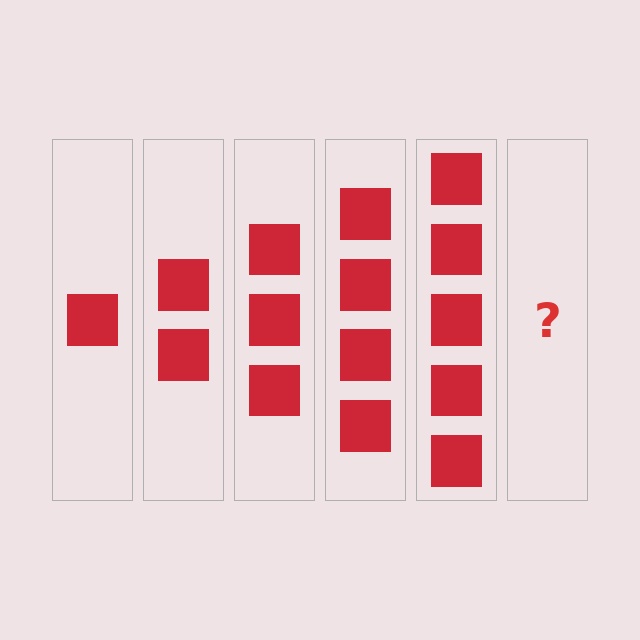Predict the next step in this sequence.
The next step is 6 squares.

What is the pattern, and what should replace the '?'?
The pattern is that each step adds one more square. The '?' should be 6 squares.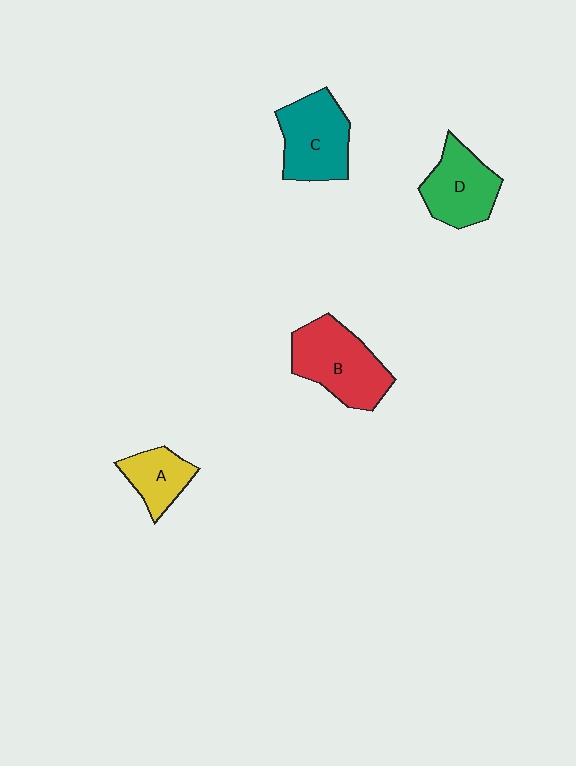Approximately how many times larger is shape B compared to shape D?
Approximately 1.2 times.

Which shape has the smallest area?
Shape A (yellow).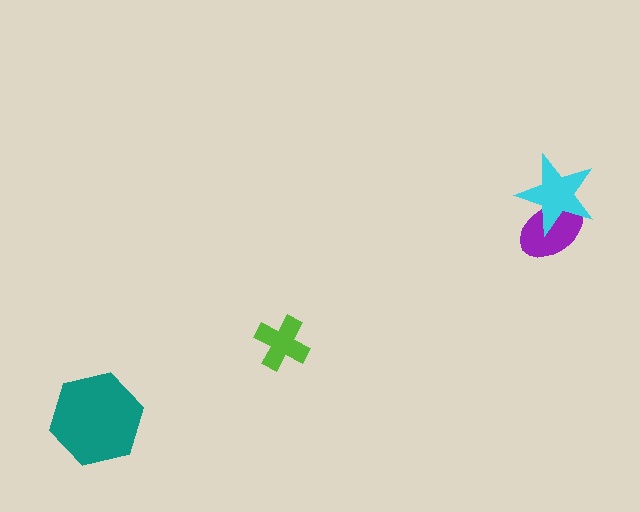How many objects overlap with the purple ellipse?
1 object overlaps with the purple ellipse.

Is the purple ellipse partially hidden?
Yes, it is partially covered by another shape.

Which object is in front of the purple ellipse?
The cyan star is in front of the purple ellipse.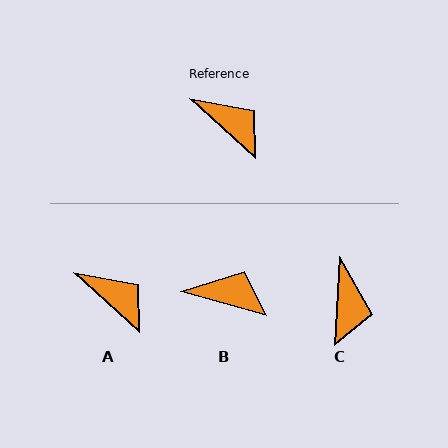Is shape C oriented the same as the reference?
No, it is off by about 51 degrees.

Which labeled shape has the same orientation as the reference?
A.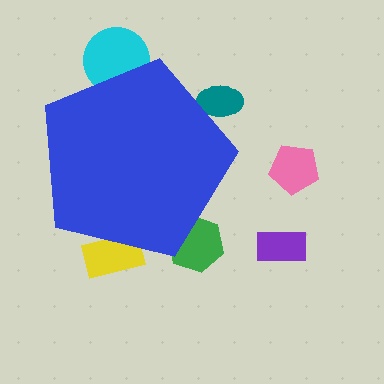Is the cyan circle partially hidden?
Yes, the cyan circle is partially hidden behind the blue pentagon.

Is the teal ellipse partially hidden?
Yes, the teal ellipse is partially hidden behind the blue pentagon.